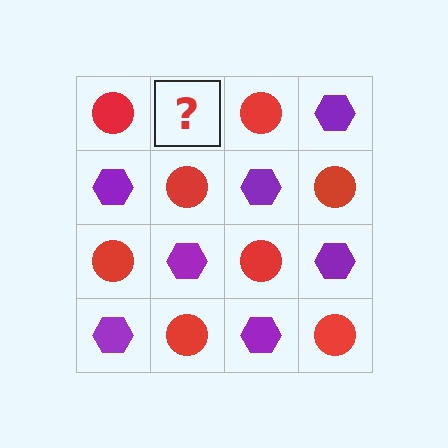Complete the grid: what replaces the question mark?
The question mark should be replaced with a purple hexagon.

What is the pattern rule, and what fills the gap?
The rule is that it alternates red circle and purple hexagon in a checkerboard pattern. The gap should be filled with a purple hexagon.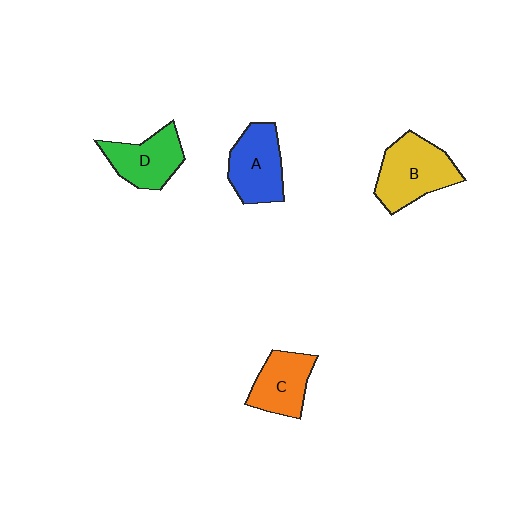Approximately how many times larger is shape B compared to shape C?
Approximately 1.4 times.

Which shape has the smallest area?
Shape C (orange).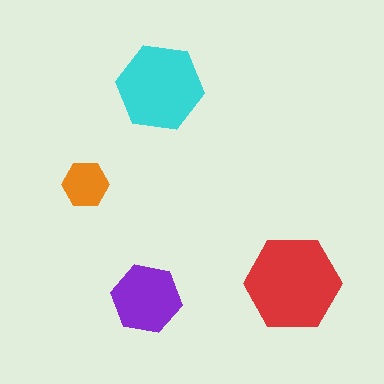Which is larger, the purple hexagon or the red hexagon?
The red one.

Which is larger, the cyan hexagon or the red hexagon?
The red one.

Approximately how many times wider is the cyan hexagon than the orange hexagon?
About 2 times wider.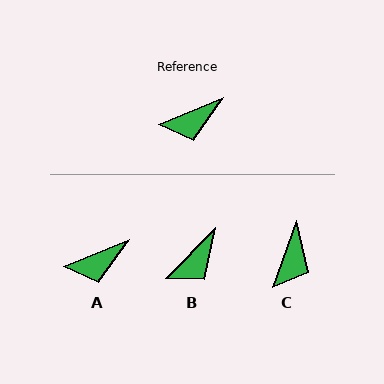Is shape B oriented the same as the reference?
No, it is off by about 23 degrees.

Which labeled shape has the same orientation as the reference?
A.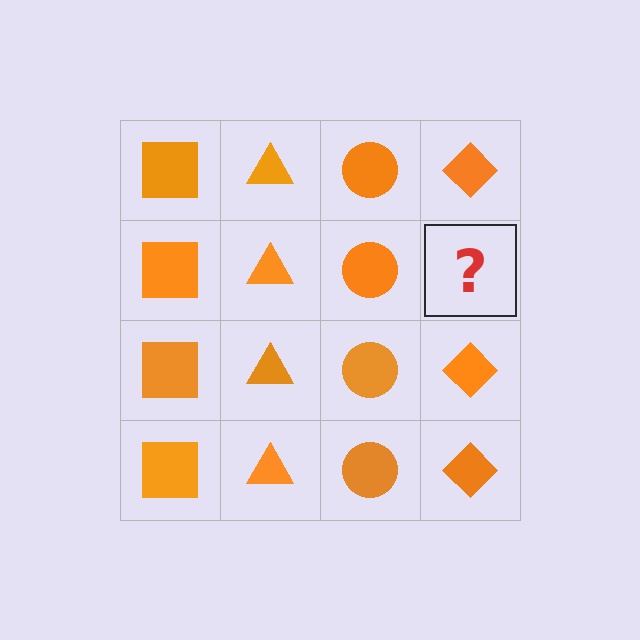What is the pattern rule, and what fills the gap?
The rule is that each column has a consistent shape. The gap should be filled with an orange diamond.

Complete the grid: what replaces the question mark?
The question mark should be replaced with an orange diamond.